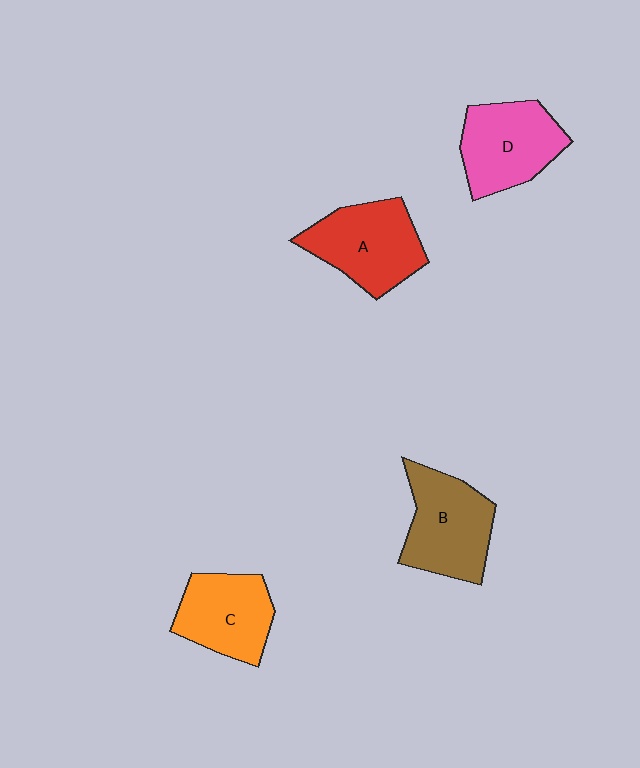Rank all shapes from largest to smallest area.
From largest to smallest: B (brown), A (red), D (pink), C (orange).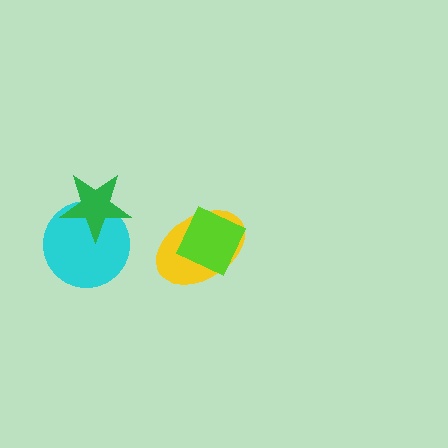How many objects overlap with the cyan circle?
1 object overlaps with the cyan circle.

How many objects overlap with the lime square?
1 object overlaps with the lime square.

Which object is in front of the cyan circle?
The green star is in front of the cyan circle.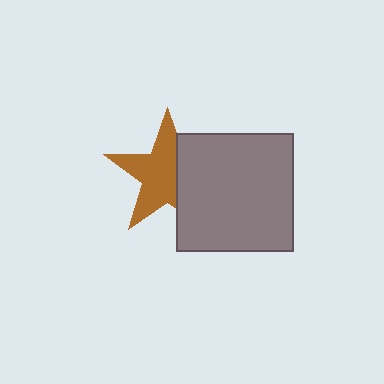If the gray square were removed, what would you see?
You would see the complete brown star.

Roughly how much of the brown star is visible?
About half of it is visible (roughly 62%).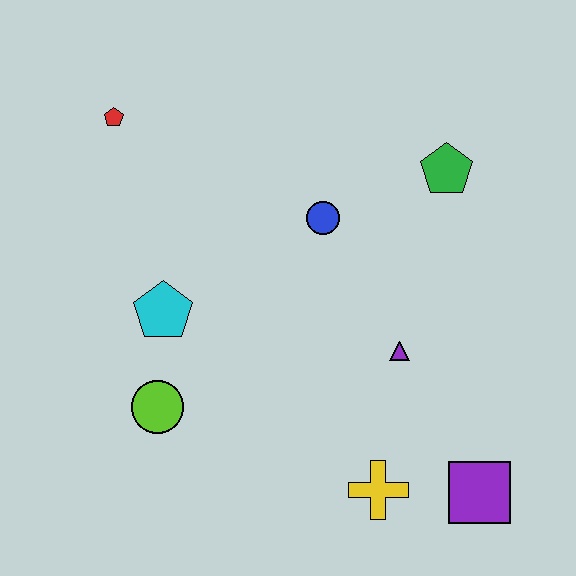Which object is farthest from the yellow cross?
The red pentagon is farthest from the yellow cross.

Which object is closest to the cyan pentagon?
The lime circle is closest to the cyan pentagon.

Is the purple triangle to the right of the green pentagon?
No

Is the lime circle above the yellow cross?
Yes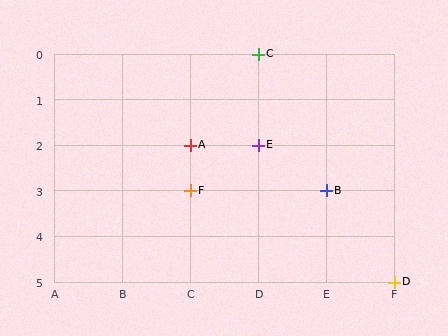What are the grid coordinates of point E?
Point E is at grid coordinates (D, 2).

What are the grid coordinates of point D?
Point D is at grid coordinates (F, 5).